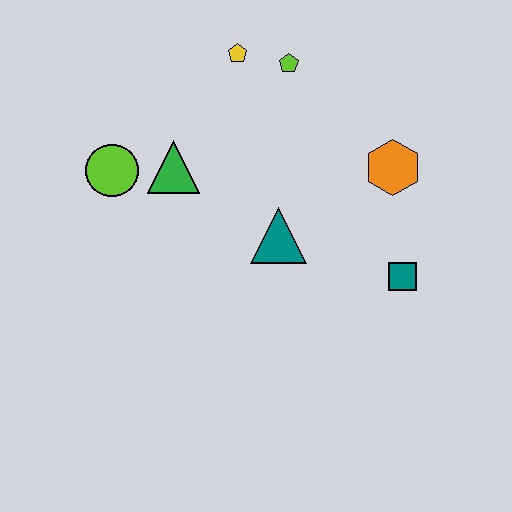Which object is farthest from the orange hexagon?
The lime circle is farthest from the orange hexagon.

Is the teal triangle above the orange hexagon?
No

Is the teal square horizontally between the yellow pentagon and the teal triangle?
No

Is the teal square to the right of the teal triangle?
Yes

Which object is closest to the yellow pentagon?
The lime pentagon is closest to the yellow pentagon.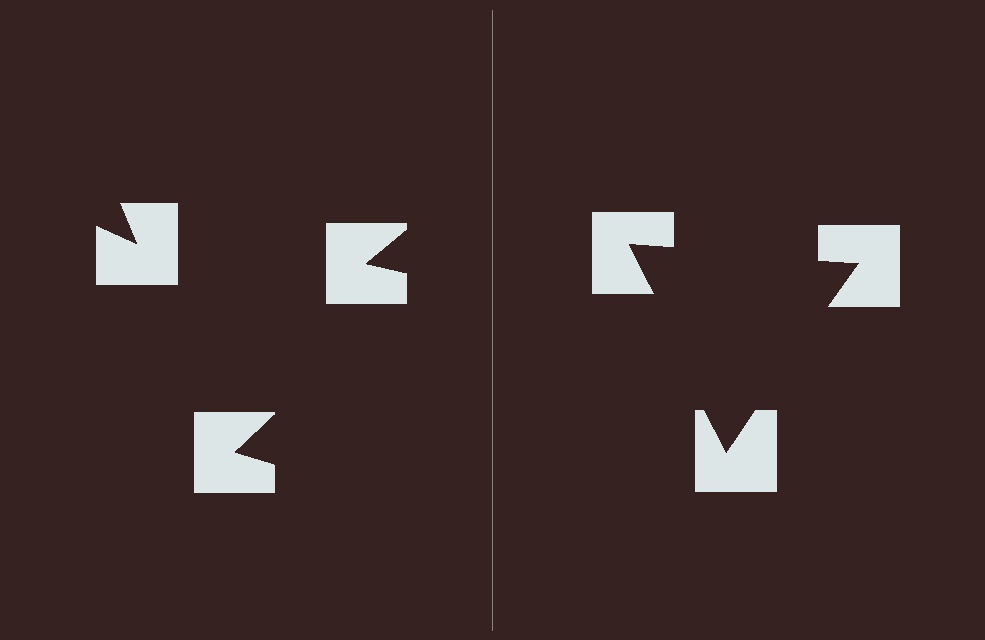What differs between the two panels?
The notched squares are positioned identically on both sides; only the wedge orientations differ. On the right they align to a triangle; on the left they are misaligned.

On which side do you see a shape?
An illusory triangle appears on the right side. On the left side the wedge cuts are rotated, so no coherent shape forms.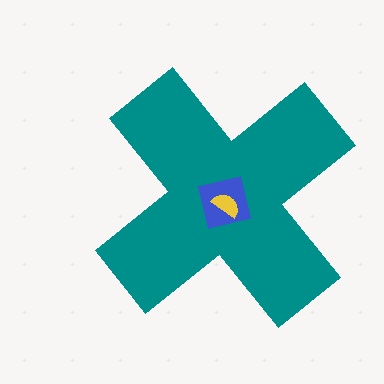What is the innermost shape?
The yellow semicircle.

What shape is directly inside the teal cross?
The blue square.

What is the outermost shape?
The teal cross.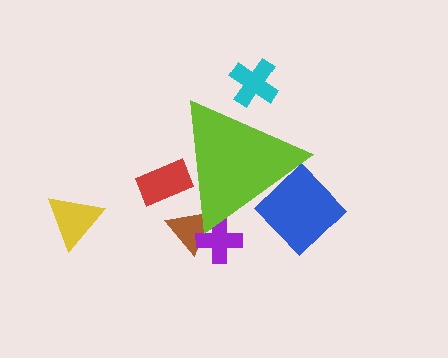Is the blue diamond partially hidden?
Yes, the blue diamond is partially hidden behind the lime triangle.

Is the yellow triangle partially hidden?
No, the yellow triangle is fully visible.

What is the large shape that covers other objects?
A lime triangle.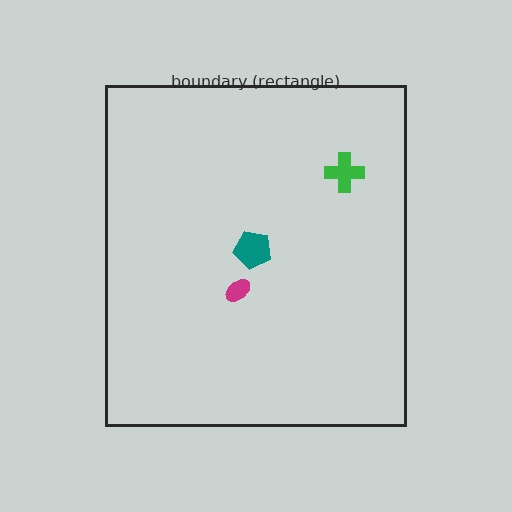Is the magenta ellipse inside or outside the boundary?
Inside.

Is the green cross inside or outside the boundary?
Inside.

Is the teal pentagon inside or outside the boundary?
Inside.